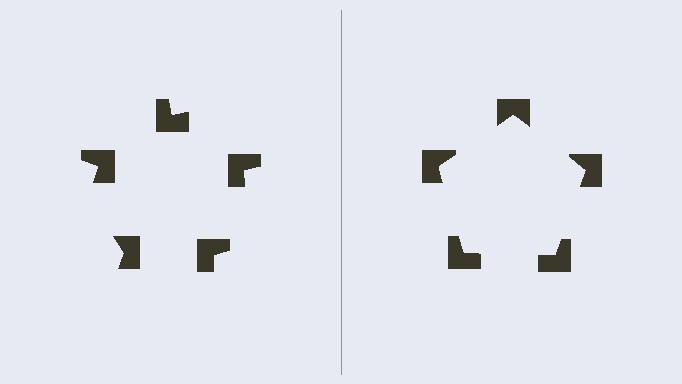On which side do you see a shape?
An illusory pentagon appears on the right side. On the left side the wedge cuts are rotated, so no coherent shape forms.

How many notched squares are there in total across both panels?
10 — 5 on each side.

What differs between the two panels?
The notched squares are positioned identically on both sides; only the wedge orientations differ. On the right they align to a pentagon; on the left they are misaligned.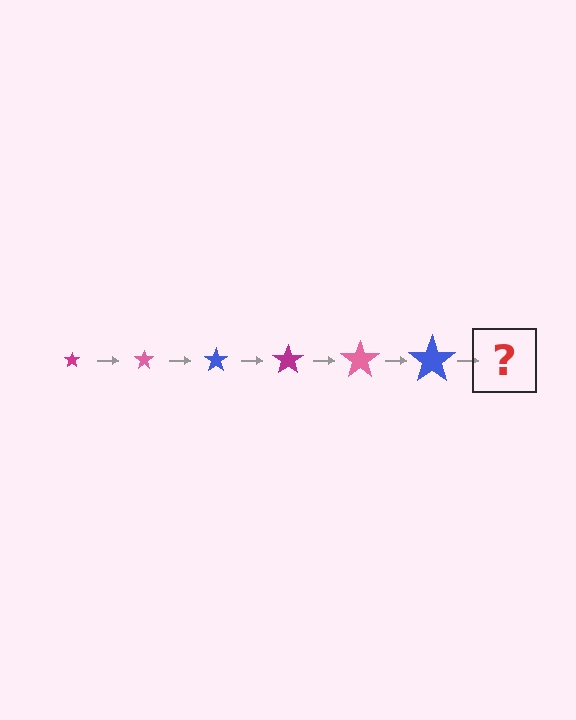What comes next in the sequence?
The next element should be a magenta star, larger than the previous one.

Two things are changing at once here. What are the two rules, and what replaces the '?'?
The two rules are that the star grows larger each step and the color cycles through magenta, pink, and blue. The '?' should be a magenta star, larger than the previous one.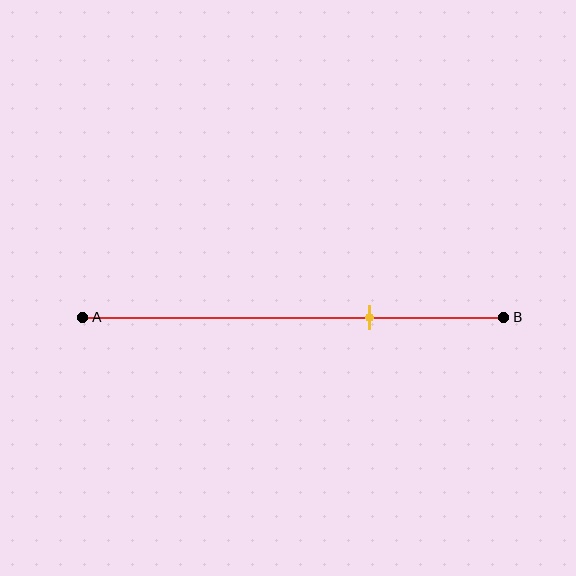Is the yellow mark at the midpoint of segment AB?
No, the mark is at about 70% from A, not at the 50% midpoint.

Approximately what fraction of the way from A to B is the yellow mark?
The yellow mark is approximately 70% of the way from A to B.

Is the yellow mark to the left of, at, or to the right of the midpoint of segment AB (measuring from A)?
The yellow mark is to the right of the midpoint of segment AB.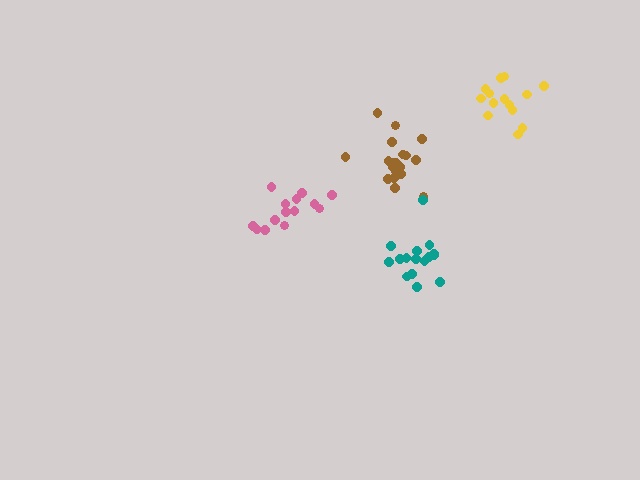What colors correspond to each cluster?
The clusters are colored: pink, brown, teal, yellow.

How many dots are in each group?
Group 1: 14 dots, Group 2: 19 dots, Group 3: 16 dots, Group 4: 14 dots (63 total).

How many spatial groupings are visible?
There are 4 spatial groupings.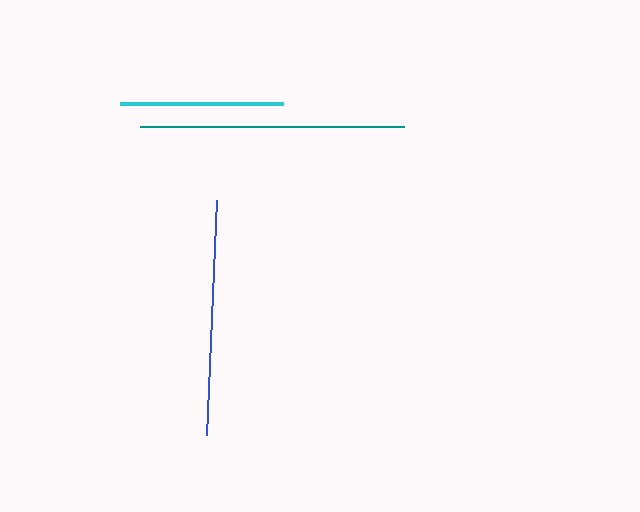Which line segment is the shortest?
The cyan line is the shortest at approximately 162 pixels.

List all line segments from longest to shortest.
From longest to shortest: teal, blue, cyan.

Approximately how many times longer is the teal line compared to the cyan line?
The teal line is approximately 1.6 times the length of the cyan line.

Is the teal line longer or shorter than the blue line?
The teal line is longer than the blue line.